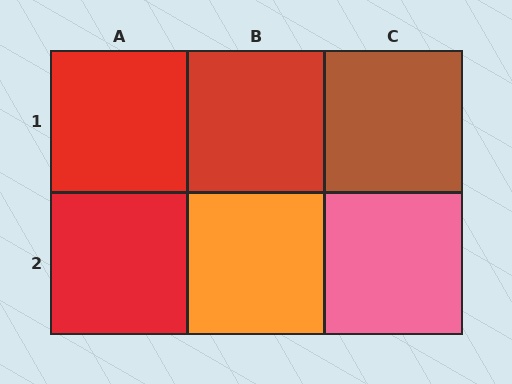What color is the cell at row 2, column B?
Orange.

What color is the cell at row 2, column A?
Red.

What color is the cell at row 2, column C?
Pink.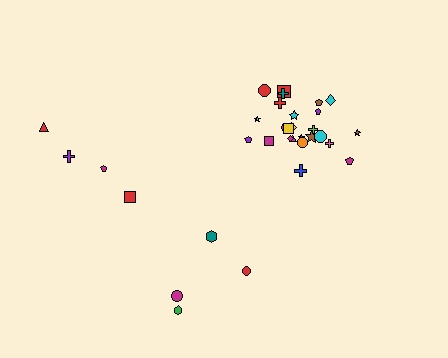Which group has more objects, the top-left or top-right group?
The top-right group.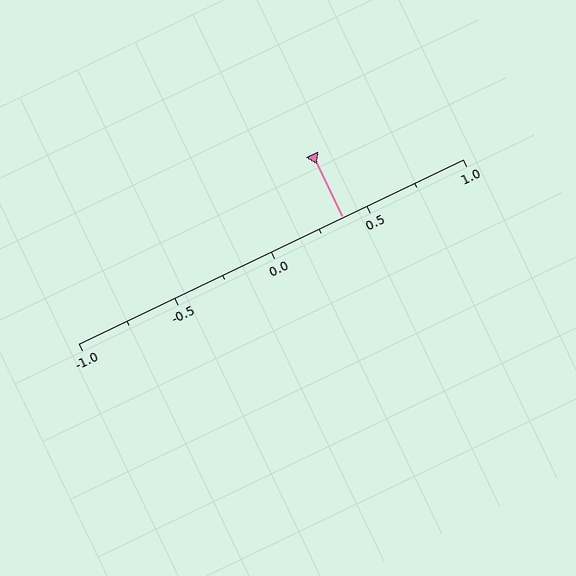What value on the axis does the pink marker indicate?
The marker indicates approximately 0.38.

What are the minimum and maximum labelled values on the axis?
The axis runs from -1.0 to 1.0.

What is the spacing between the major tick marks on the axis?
The major ticks are spaced 0.5 apart.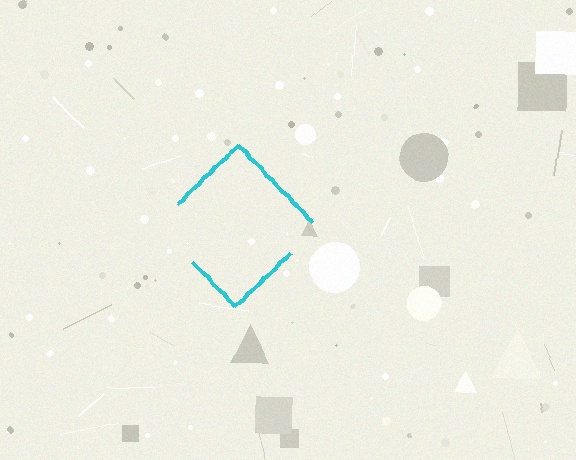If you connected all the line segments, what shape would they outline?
They would outline a diamond.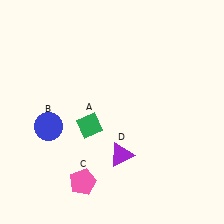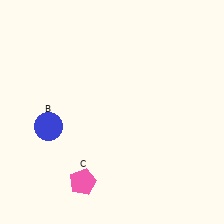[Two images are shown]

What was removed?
The green diamond (A), the purple triangle (D) were removed in Image 2.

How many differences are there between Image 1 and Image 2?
There are 2 differences between the two images.